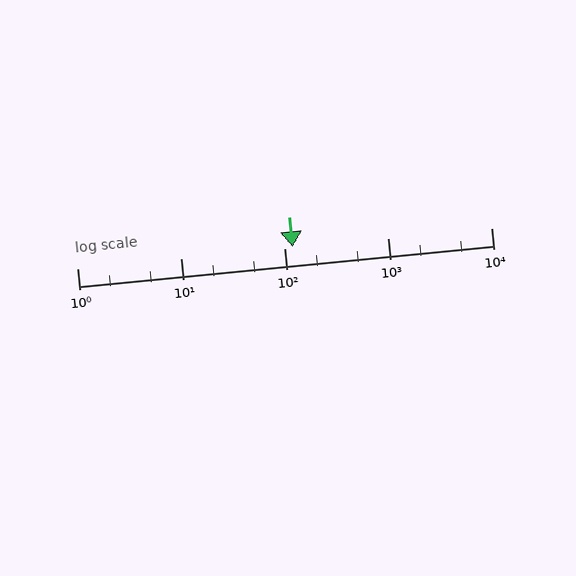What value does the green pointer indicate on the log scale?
The pointer indicates approximately 120.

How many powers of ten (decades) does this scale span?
The scale spans 4 decades, from 1 to 10000.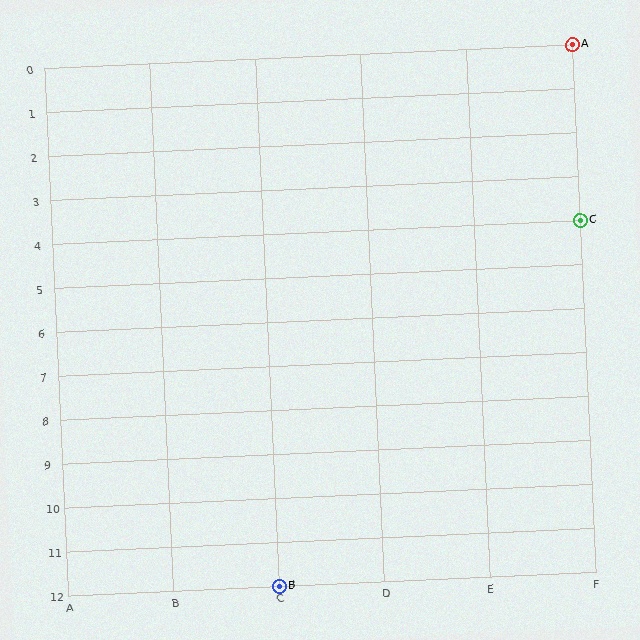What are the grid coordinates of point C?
Point C is at grid coordinates (F, 4).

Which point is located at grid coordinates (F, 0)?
Point A is at (F, 0).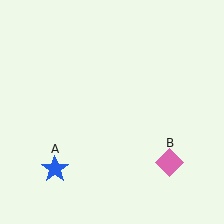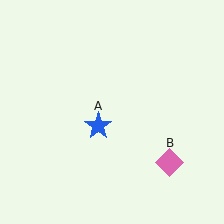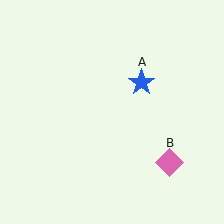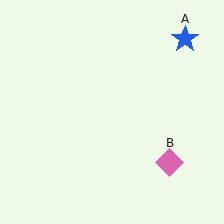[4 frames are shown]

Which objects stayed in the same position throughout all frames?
Pink diamond (object B) remained stationary.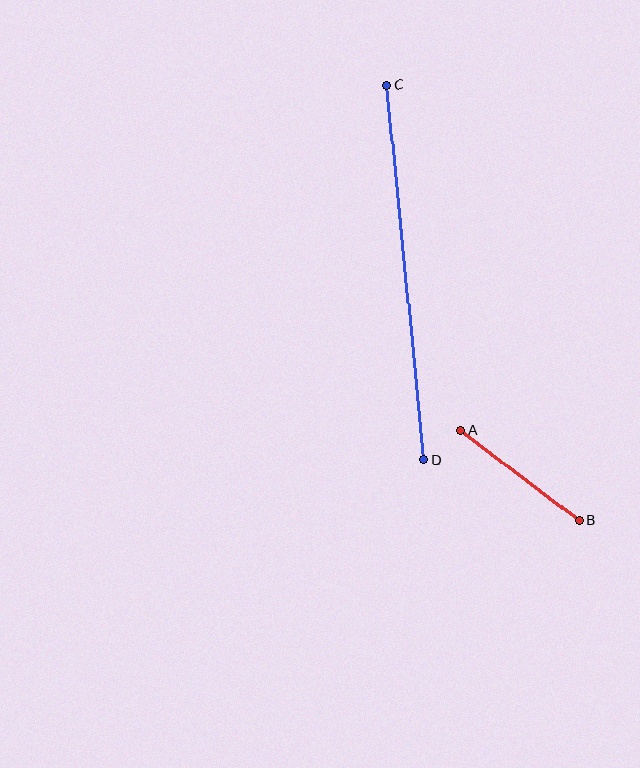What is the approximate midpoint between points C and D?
The midpoint is at approximately (406, 272) pixels.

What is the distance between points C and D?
The distance is approximately 377 pixels.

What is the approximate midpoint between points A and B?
The midpoint is at approximately (520, 476) pixels.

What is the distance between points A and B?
The distance is approximately 149 pixels.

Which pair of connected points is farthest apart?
Points C and D are farthest apart.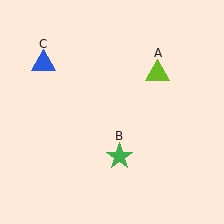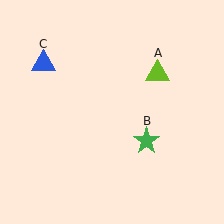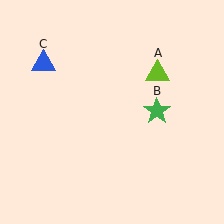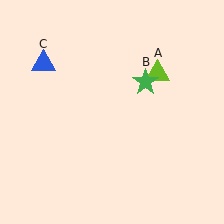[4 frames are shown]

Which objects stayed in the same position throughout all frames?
Lime triangle (object A) and blue triangle (object C) remained stationary.